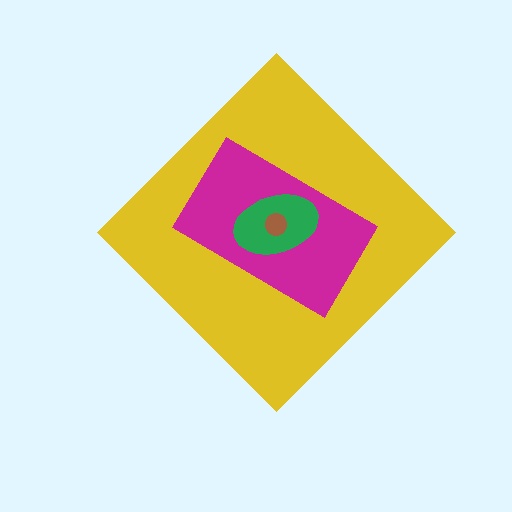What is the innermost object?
The brown circle.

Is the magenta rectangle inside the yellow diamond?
Yes.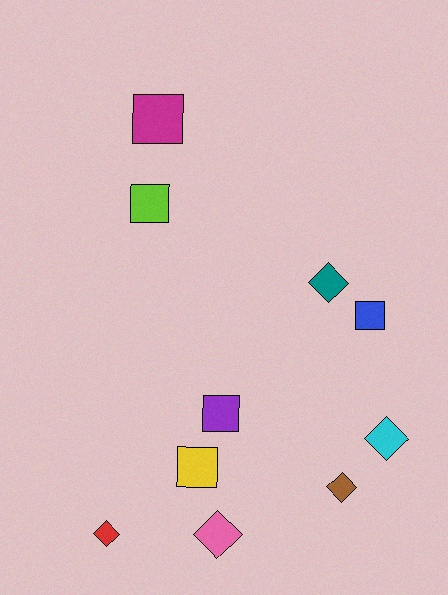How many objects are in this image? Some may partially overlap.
There are 10 objects.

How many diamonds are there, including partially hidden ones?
There are 5 diamonds.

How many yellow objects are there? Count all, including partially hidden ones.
There is 1 yellow object.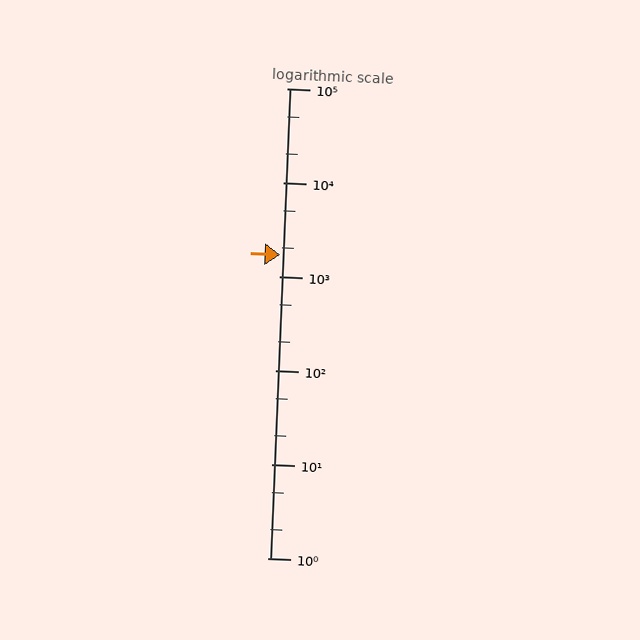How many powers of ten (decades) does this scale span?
The scale spans 5 decades, from 1 to 100000.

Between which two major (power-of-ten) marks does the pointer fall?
The pointer is between 1000 and 10000.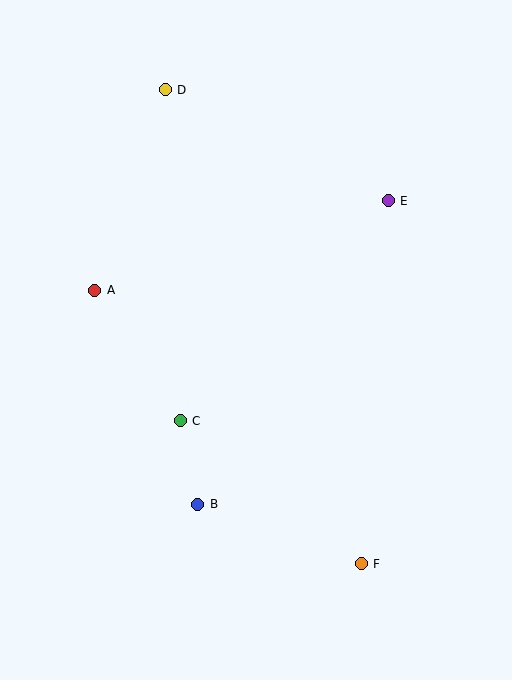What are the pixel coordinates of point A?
Point A is at (95, 290).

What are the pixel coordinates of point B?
Point B is at (198, 504).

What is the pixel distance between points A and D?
The distance between A and D is 213 pixels.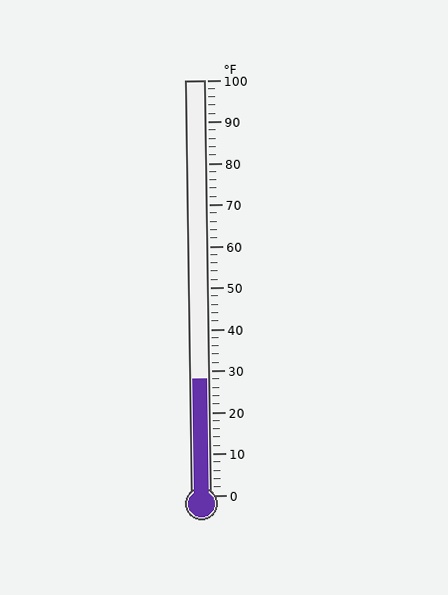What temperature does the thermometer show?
The thermometer shows approximately 28°F.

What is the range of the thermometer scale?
The thermometer scale ranges from 0°F to 100°F.